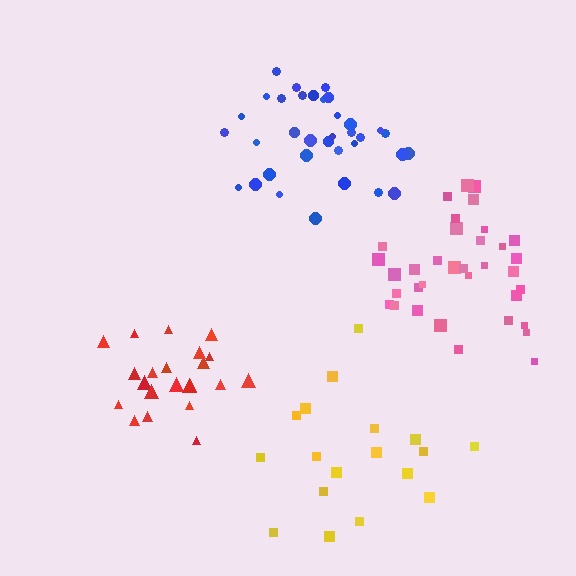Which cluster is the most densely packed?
Red.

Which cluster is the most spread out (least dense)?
Yellow.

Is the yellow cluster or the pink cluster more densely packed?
Pink.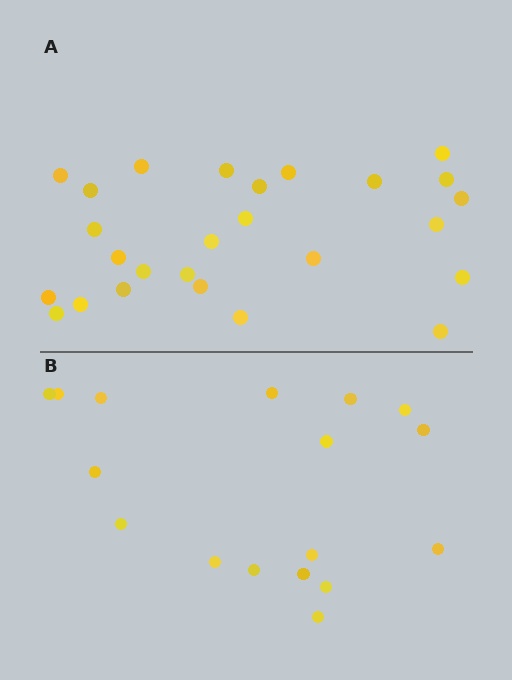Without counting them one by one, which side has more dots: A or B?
Region A (the top region) has more dots.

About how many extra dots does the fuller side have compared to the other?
Region A has roughly 8 or so more dots than region B.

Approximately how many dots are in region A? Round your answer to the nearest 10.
About 30 dots. (The exact count is 26, which rounds to 30.)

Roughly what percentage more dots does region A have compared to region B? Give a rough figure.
About 55% more.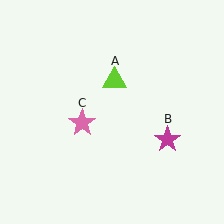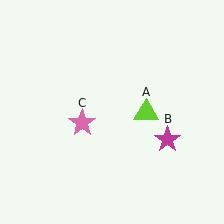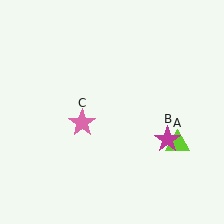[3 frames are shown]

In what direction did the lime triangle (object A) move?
The lime triangle (object A) moved down and to the right.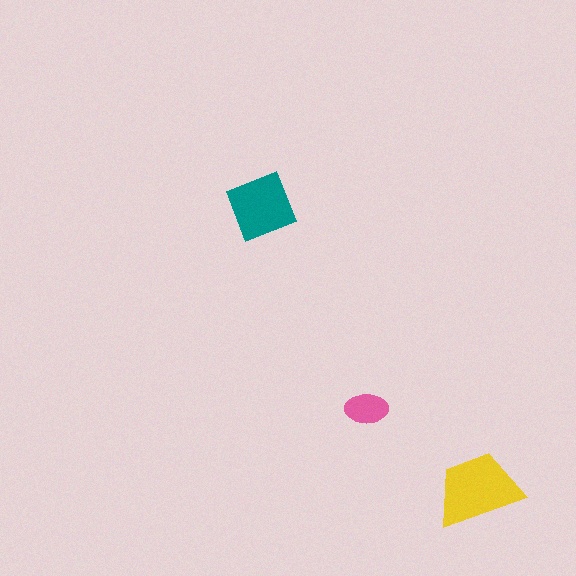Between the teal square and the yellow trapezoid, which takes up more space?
The yellow trapezoid.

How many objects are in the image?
There are 3 objects in the image.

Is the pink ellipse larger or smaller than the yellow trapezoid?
Smaller.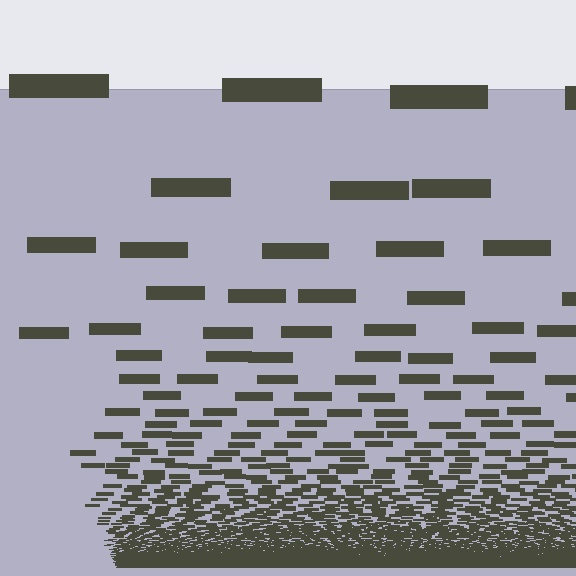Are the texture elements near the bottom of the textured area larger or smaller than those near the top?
Smaller. The gradient is inverted — elements near the bottom are smaller and denser.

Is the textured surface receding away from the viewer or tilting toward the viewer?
The surface appears to tilt toward the viewer. Texture elements get larger and sparser toward the top.